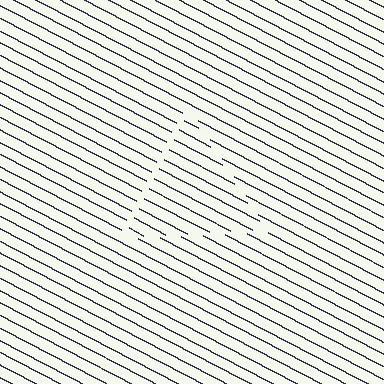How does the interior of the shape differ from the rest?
The interior of the shape contains the same grating, shifted by half a period — the contour is defined by the phase discontinuity where line-ends from the inner and outer gratings abut.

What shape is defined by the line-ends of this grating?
An illusory triangle. The interior of the shape contains the same grating, shifted by half a period — the contour is defined by the phase discontinuity where line-ends from the inner and outer gratings abut.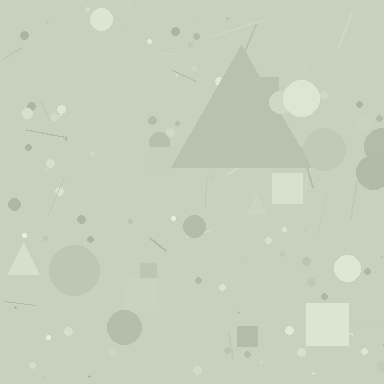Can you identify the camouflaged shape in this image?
The camouflaged shape is a triangle.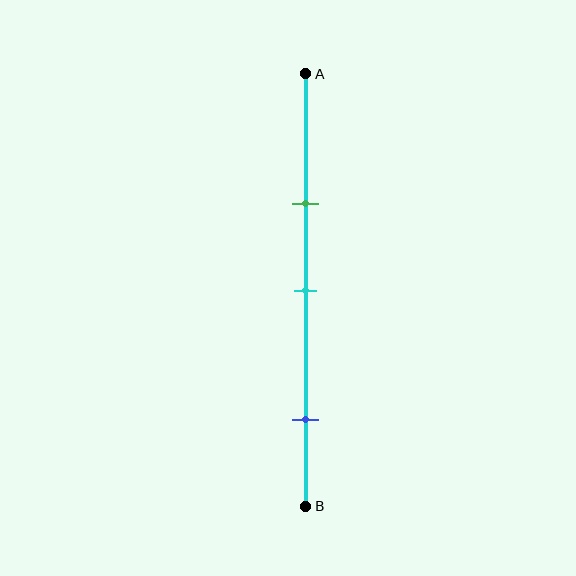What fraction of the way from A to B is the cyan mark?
The cyan mark is approximately 50% (0.5) of the way from A to B.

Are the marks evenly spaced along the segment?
No, the marks are not evenly spaced.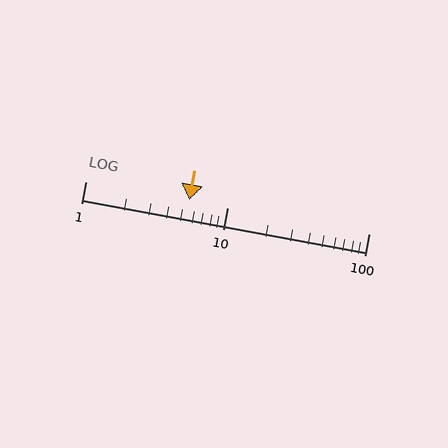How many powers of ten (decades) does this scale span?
The scale spans 2 decades, from 1 to 100.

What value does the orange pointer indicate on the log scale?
The pointer indicates approximately 5.4.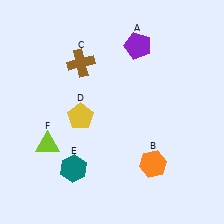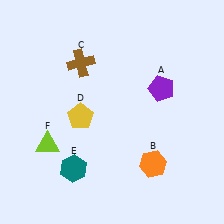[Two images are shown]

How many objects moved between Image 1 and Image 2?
1 object moved between the two images.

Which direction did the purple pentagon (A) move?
The purple pentagon (A) moved down.